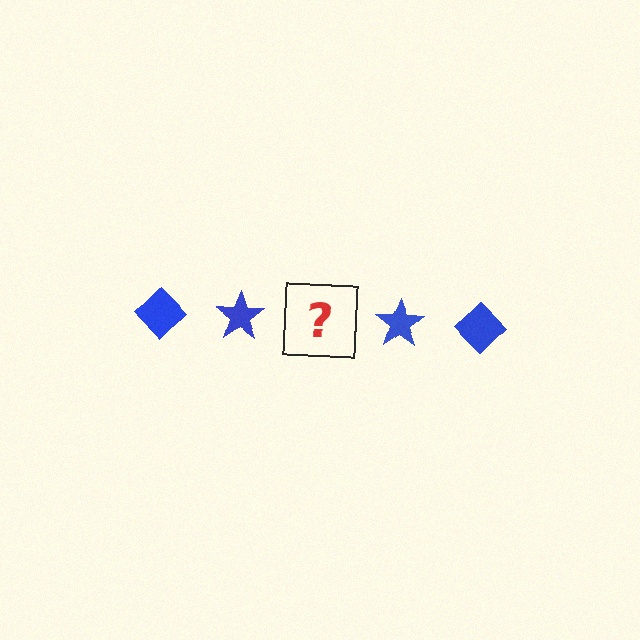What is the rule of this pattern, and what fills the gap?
The rule is that the pattern cycles through diamond, star shapes in blue. The gap should be filled with a blue diamond.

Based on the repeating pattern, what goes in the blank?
The blank should be a blue diamond.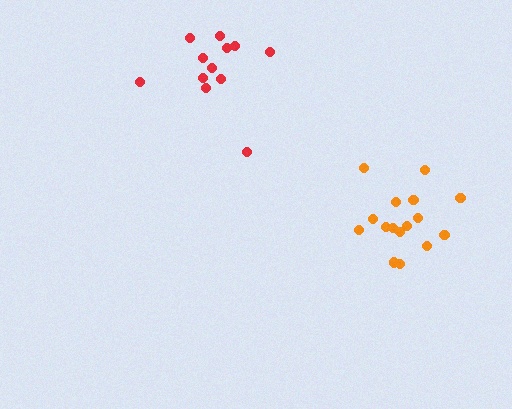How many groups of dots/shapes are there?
There are 2 groups.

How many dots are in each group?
Group 1: 16 dots, Group 2: 12 dots (28 total).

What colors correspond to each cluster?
The clusters are colored: orange, red.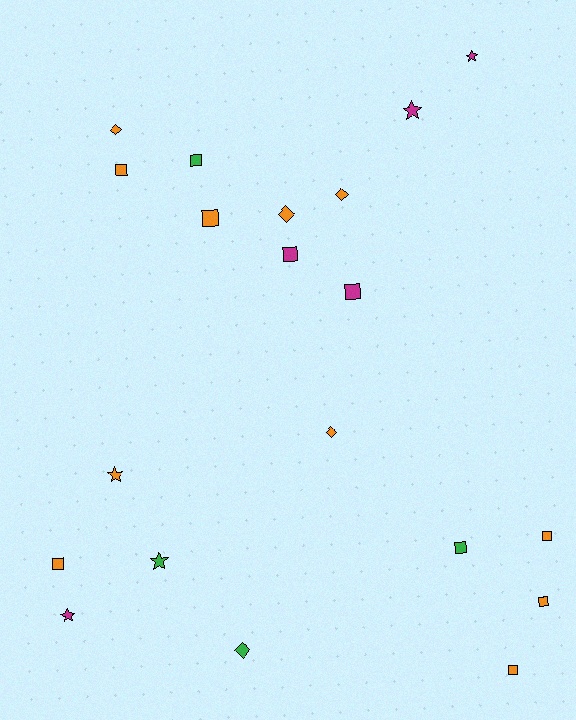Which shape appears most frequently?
Square, with 10 objects.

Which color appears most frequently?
Orange, with 11 objects.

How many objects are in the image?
There are 20 objects.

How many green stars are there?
There is 1 green star.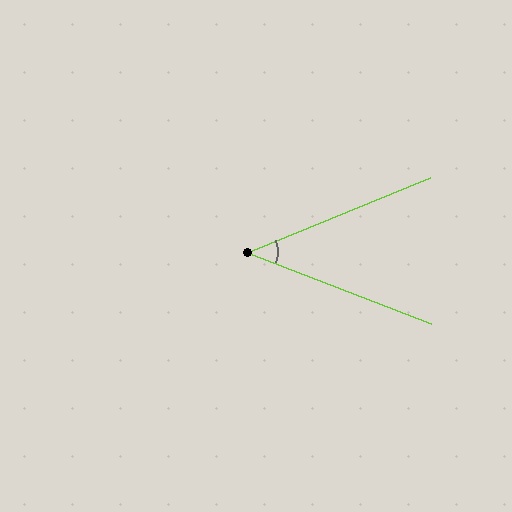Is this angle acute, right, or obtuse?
It is acute.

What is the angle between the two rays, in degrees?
Approximately 43 degrees.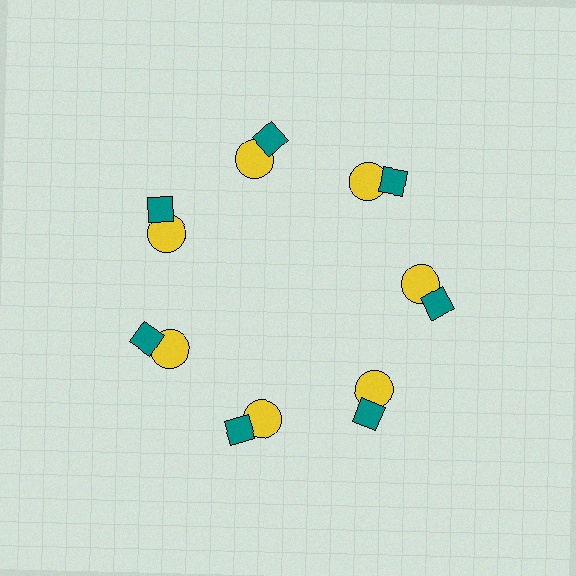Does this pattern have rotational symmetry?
Yes, this pattern has 7-fold rotational symmetry. It looks the same after rotating 51 degrees around the center.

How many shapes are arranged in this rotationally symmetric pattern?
There are 14 shapes, arranged in 7 groups of 2.